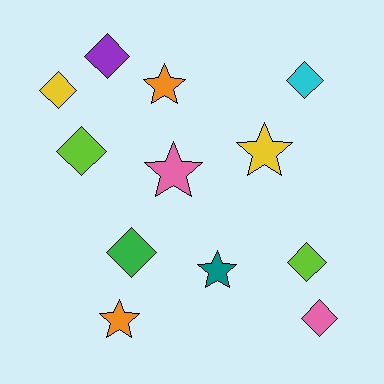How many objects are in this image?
There are 12 objects.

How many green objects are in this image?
There is 1 green object.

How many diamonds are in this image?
There are 7 diamonds.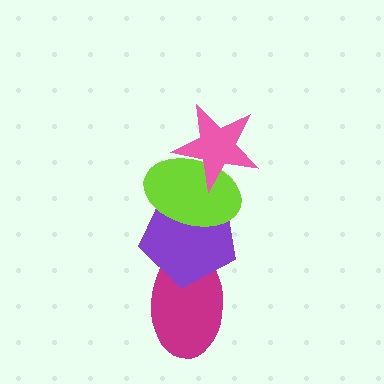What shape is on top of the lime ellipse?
The pink star is on top of the lime ellipse.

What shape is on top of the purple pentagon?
The lime ellipse is on top of the purple pentagon.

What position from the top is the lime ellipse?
The lime ellipse is 2nd from the top.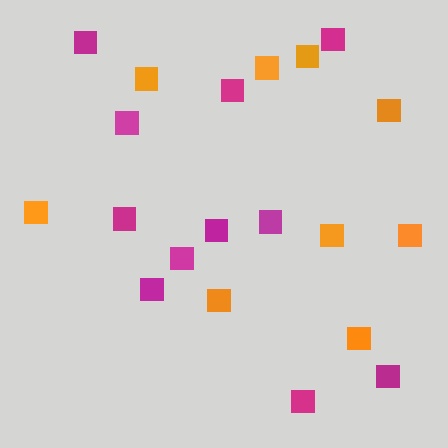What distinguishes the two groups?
There are 2 groups: one group of magenta squares (11) and one group of orange squares (9).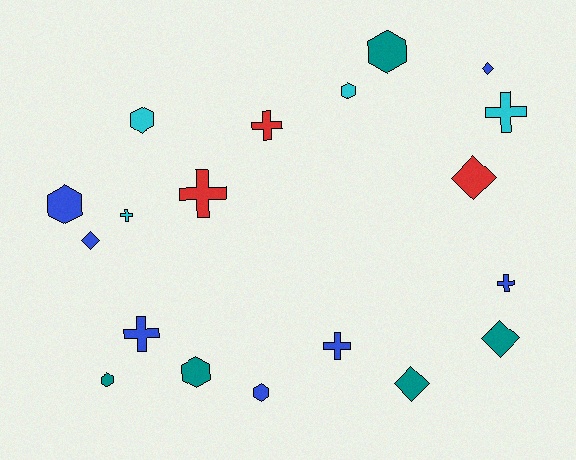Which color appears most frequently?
Blue, with 7 objects.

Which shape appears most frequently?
Hexagon, with 7 objects.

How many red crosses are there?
There are 2 red crosses.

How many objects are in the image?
There are 19 objects.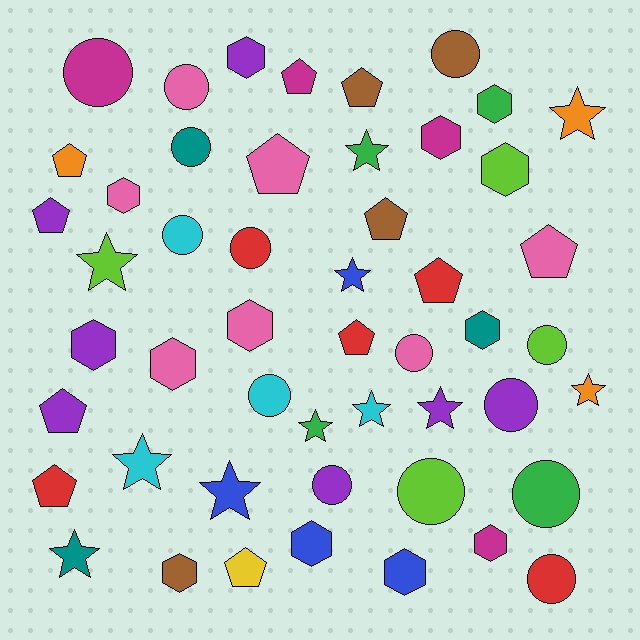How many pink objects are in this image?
There are 7 pink objects.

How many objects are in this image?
There are 50 objects.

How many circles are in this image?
There are 14 circles.